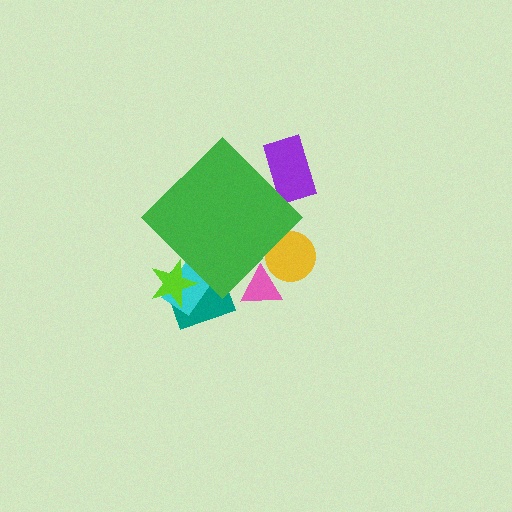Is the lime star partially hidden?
Yes, the lime star is partially hidden behind the green diamond.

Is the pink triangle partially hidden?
Yes, the pink triangle is partially hidden behind the green diamond.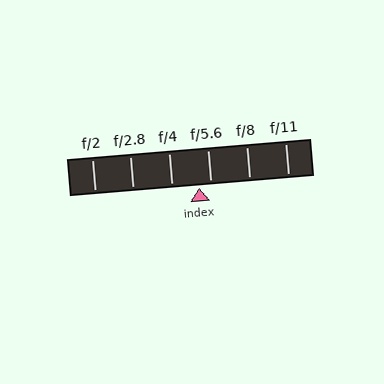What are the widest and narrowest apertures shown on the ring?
The widest aperture shown is f/2 and the narrowest is f/11.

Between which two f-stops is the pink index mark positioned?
The index mark is between f/4 and f/5.6.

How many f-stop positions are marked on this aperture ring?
There are 6 f-stop positions marked.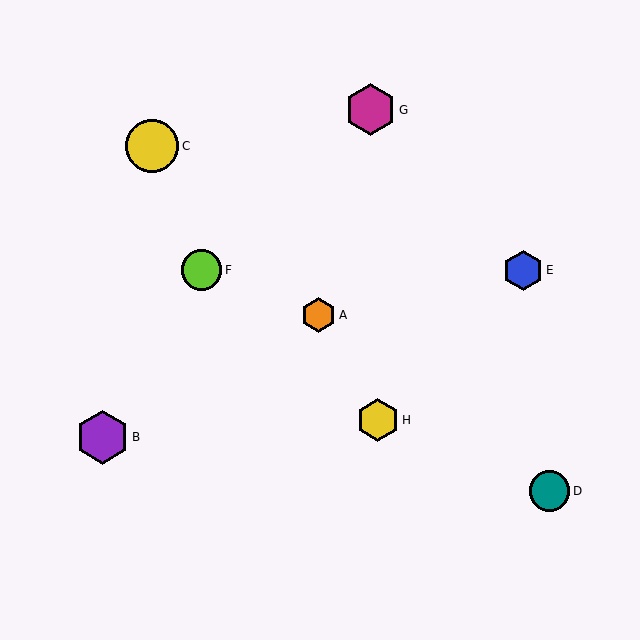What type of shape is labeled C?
Shape C is a yellow circle.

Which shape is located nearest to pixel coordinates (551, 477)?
The teal circle (labeled D) at (550, 491) is nearest to that location.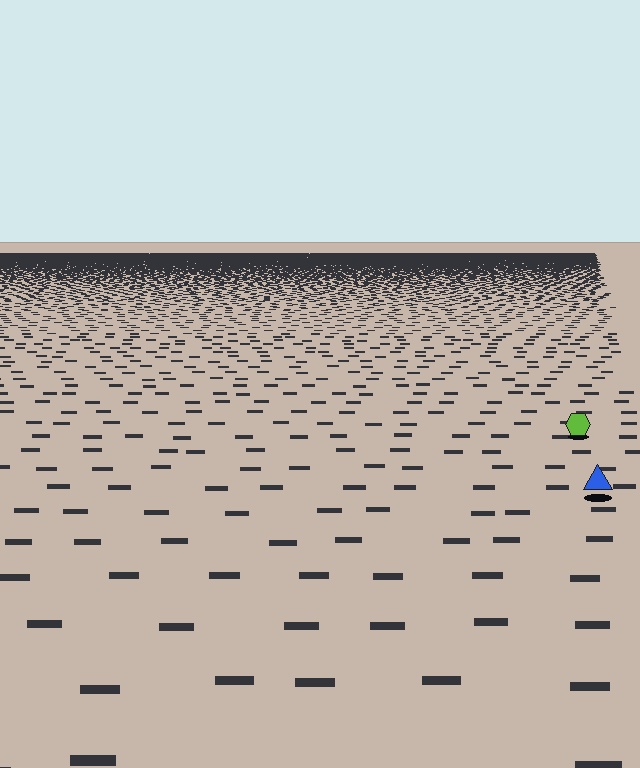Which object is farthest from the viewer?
The lime hexagon is farthest from the viewer. It appears smaller and the ground texture around it is denser.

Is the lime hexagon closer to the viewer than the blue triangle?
No. The blue triangle is closer — you can tell from the texture gradient: the ground texture is coarser near it.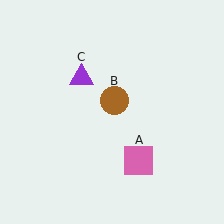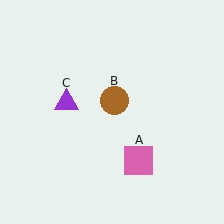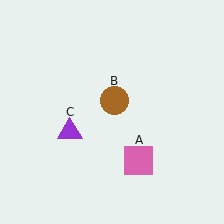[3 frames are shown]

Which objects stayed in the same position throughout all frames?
Pink square (object A) and brown circle (object B) remained stationary.